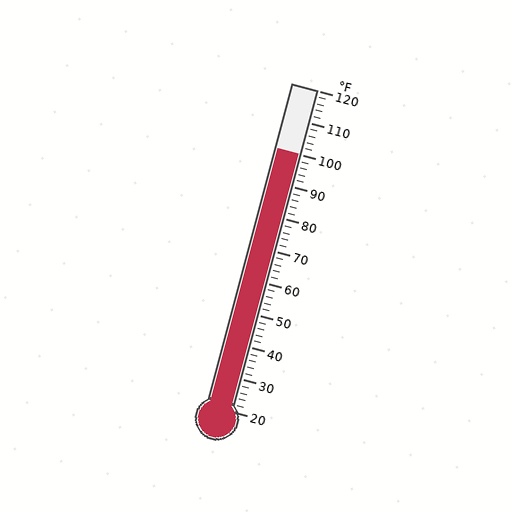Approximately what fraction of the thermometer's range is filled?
The thermometer is filled to approximately 80% of its range.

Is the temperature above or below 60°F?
The temperature is above 60°F.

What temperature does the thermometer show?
The thermometer shows approximately 100°F.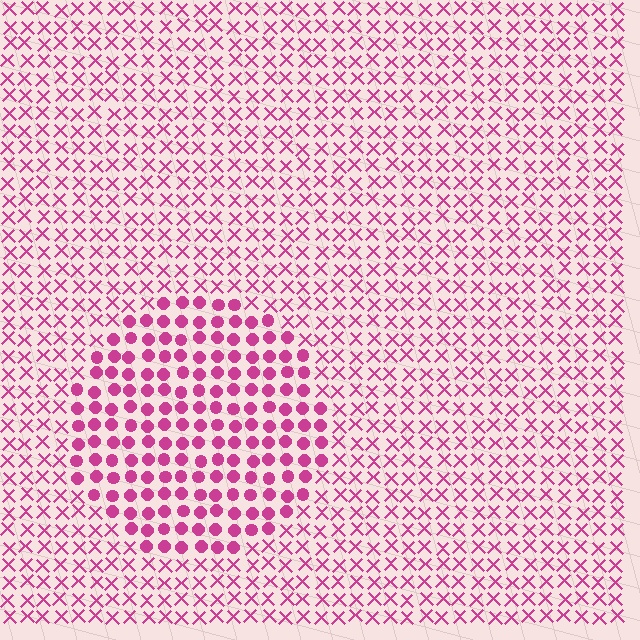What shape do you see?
I see a circle.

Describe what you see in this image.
The image is filled with small magenta elements arranged in a uniform grid. A circle-shaped region contains circles, while the surrounding area contains X marks. The boundary is defined purely by the change in element shape.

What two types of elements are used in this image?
The image uses circles inside the circle region and X marks outside it.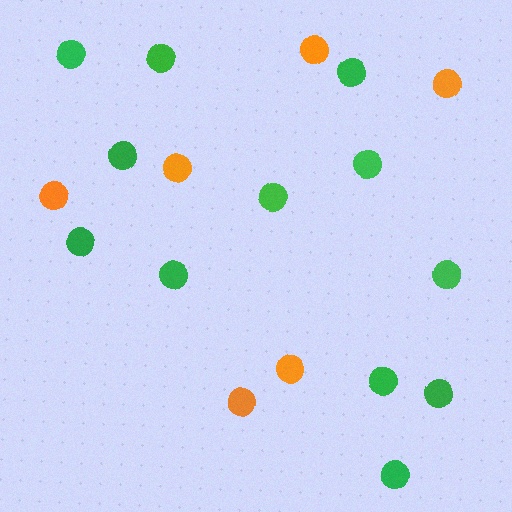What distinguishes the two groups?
There are 2 groups: one group of orange circles (6) and one group of green circles (12).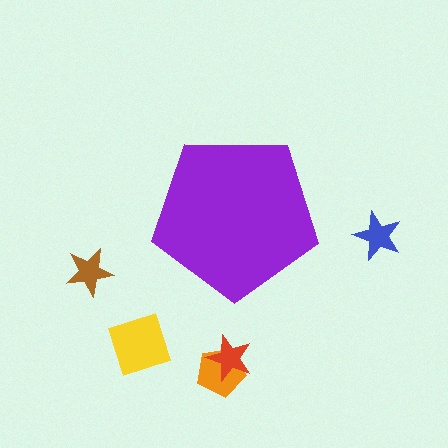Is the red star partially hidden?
No, the red star is fully visible.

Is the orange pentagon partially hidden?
No, the orange pentagon is fully visible.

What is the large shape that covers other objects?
A purple pentagon.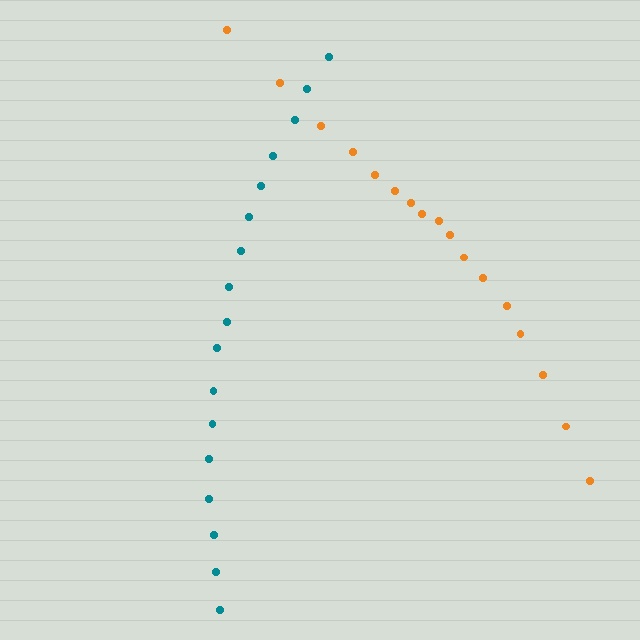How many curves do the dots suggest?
There are 2 distinct paths.